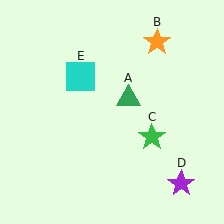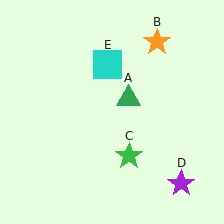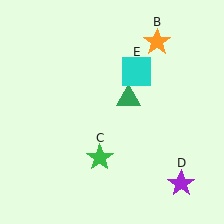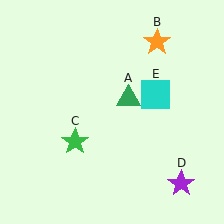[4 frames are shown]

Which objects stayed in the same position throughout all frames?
Green triangle (object A) and orange star (object B) and purple star (object D) remained stationary.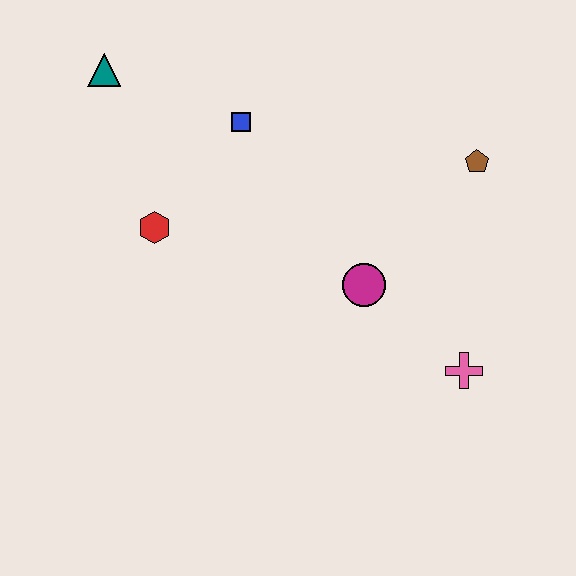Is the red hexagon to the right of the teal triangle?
Yes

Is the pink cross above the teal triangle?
No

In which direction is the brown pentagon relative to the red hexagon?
The brown pentagon is to the right of the red hexagon.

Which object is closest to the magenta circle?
The pink cross is closest to the magenta circle.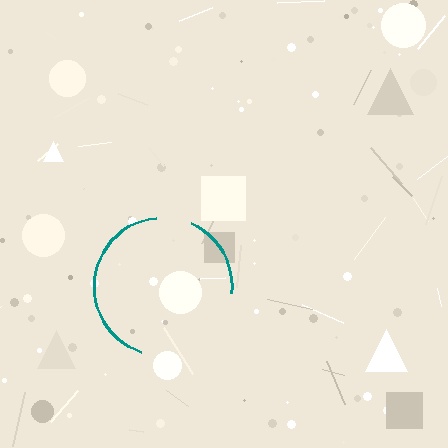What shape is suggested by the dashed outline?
The dashed outline suggests a circle.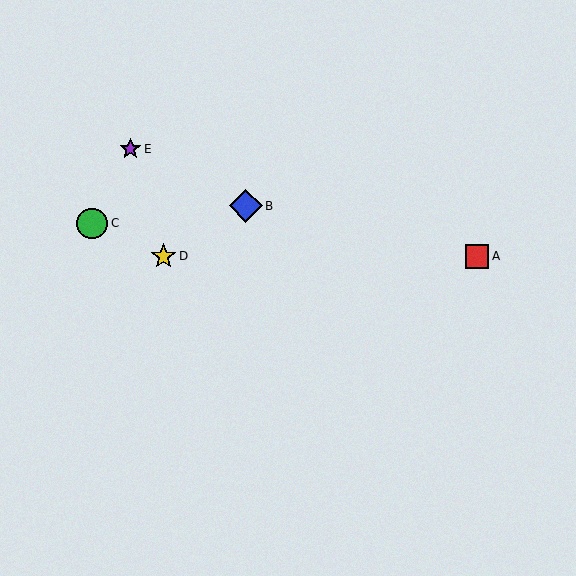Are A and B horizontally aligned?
No, A is at y≈256 and B is at y≈206.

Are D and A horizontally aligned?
Yes, both are at y≈256.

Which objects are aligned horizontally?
Objects A, D are aligned horizontally.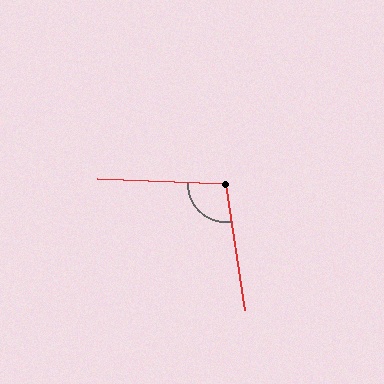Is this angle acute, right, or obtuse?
It is obtuse.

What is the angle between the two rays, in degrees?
Approximately 101 degrees.